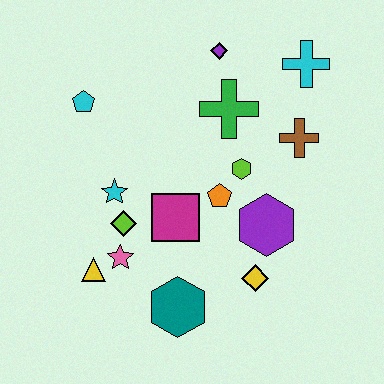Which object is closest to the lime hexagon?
The orange pentagon is closest to the lime hexagon.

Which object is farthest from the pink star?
The cyan cross is farthest from the pink star.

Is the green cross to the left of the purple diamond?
No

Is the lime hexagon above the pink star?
Yes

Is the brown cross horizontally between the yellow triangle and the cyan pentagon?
No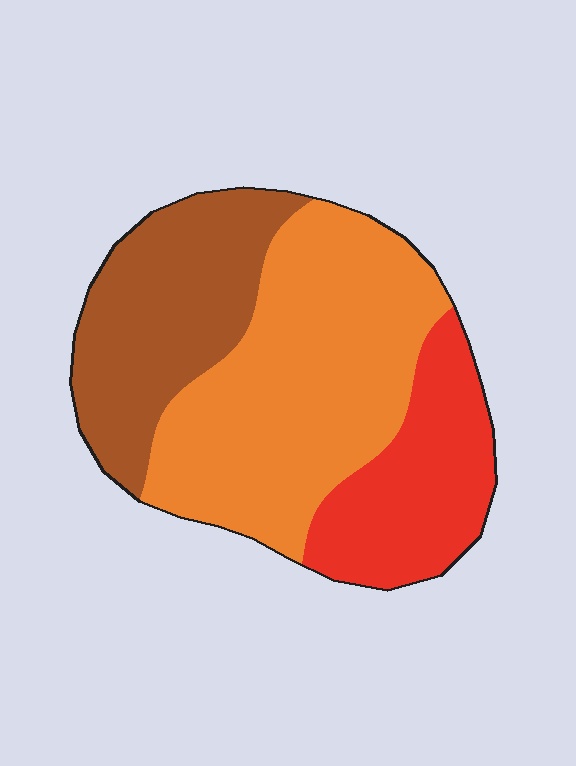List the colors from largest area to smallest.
From largest to smallest: orange, brown, red.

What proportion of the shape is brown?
Brown covers roughly 30% of the shape.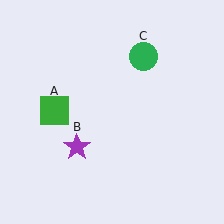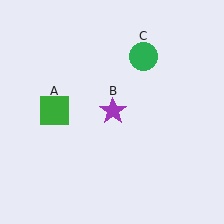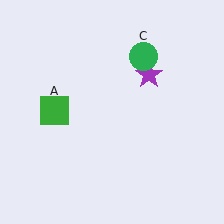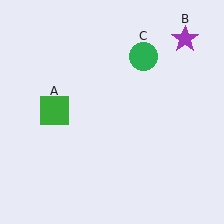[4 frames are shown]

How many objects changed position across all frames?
1 object changed position: purple star (object B).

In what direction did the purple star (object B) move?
The purple star (object B) moved up and to the right.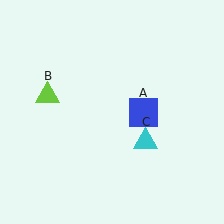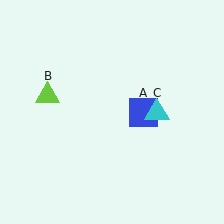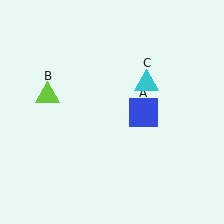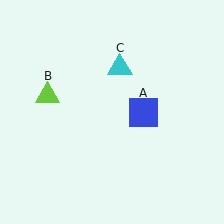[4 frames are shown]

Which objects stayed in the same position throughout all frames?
Blue square (object A) and lime triangle (object B) remained stationary.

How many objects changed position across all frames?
1 object changed position: cyan triangle (object C).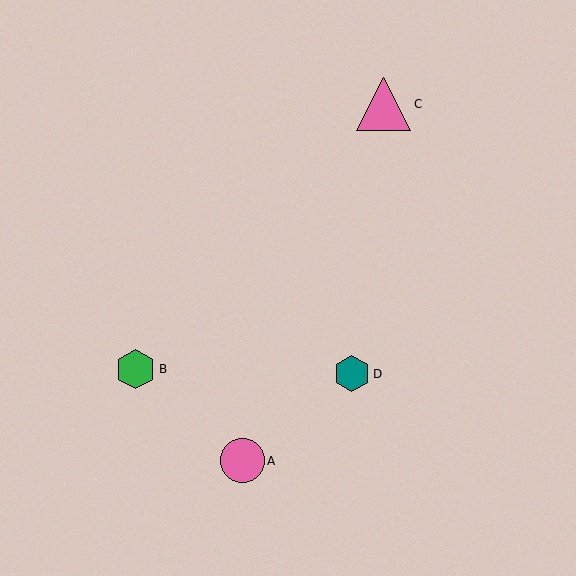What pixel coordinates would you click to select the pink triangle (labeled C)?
Click at (384, 104) to select the pink triangle C.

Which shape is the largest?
The pink triangle (labeled C) is the largest.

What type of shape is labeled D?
Shape D is a teal hexagon.